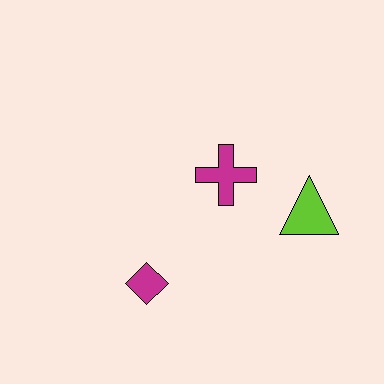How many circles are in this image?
There are no circles.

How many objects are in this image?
There are 3 objects.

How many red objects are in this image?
There are no red objects.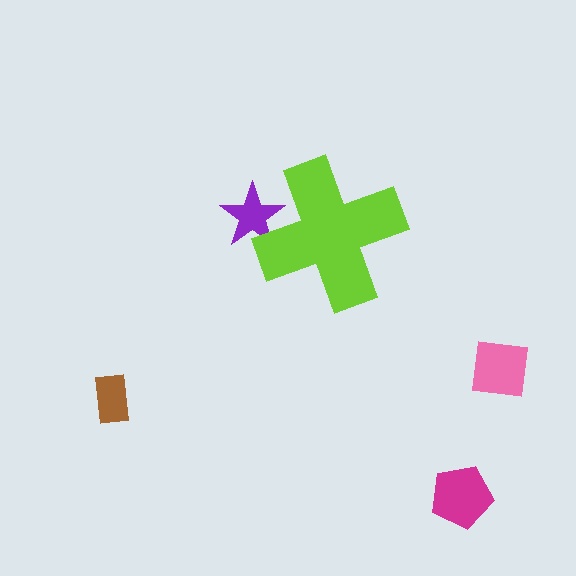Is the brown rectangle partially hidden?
No, the brown rectangle is fully visible.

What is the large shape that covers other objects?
A lime cross.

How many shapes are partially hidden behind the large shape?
1 shape is partially hidden.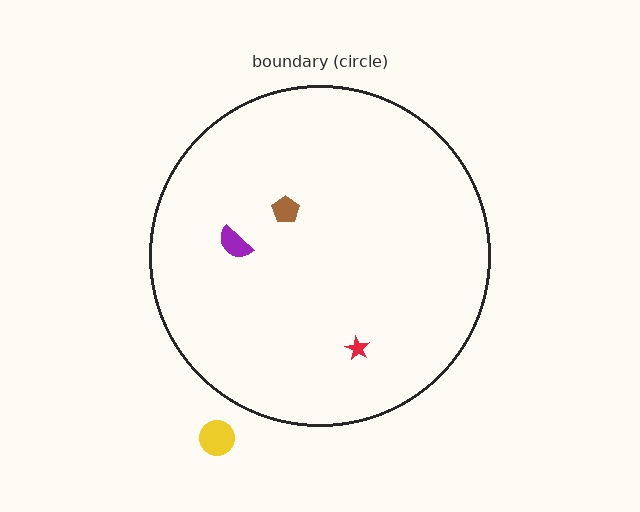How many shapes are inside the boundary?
3 inside, 1 outside.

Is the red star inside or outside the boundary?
Inside.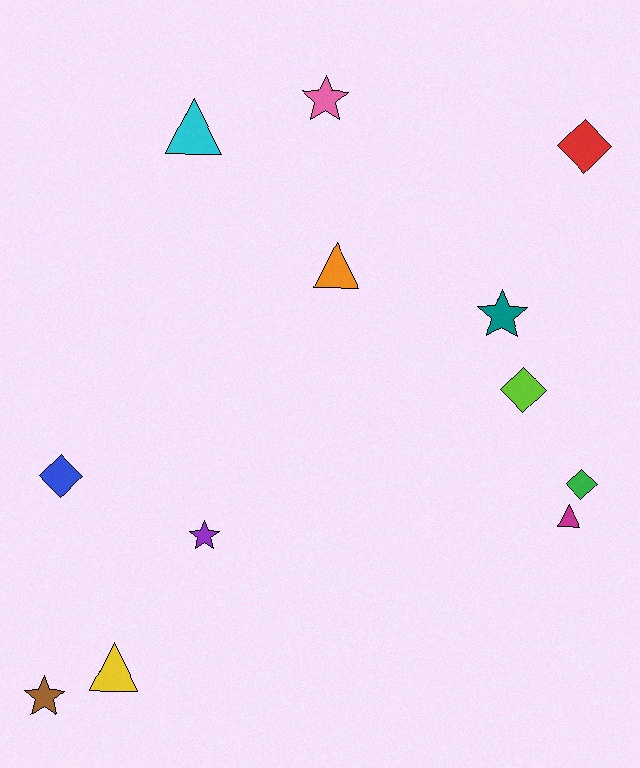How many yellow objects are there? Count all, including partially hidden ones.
There is 1 yellow object.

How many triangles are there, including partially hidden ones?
There are 4 triangles.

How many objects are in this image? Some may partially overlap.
There are 12 objects.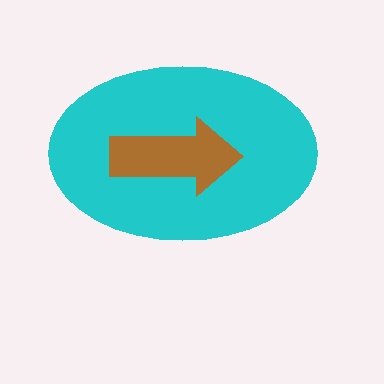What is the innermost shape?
The brown arrow.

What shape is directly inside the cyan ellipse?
The brown arrow.